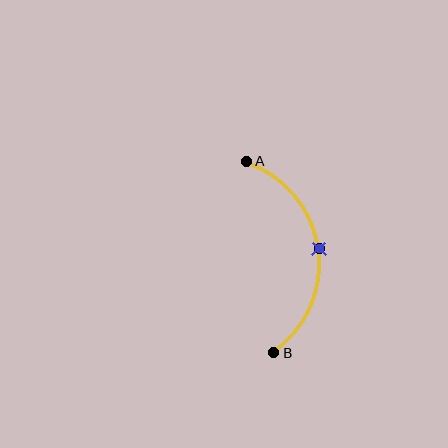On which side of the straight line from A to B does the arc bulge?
The arc bulges to the right of the straight line connecting A and B.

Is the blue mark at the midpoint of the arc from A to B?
Yes. The blue mark lies on the arc at equal arc-length from both A and B — it is the arc midpoint.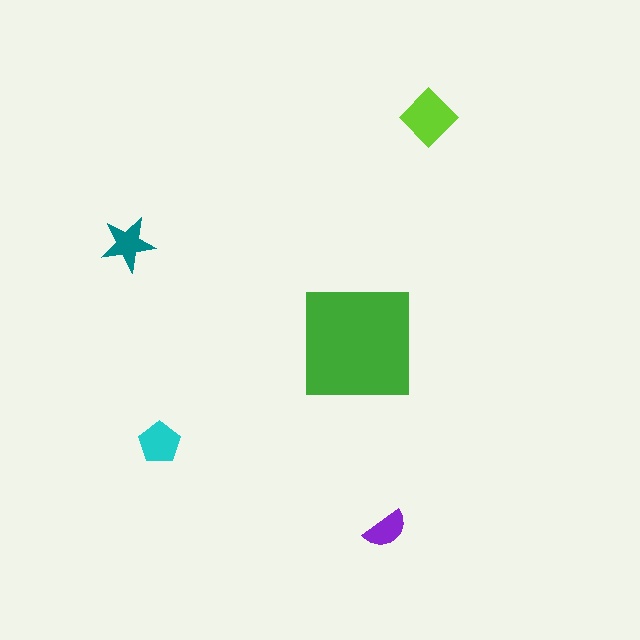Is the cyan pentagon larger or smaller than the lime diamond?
Smaller.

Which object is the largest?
The green square.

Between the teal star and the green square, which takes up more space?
The green square.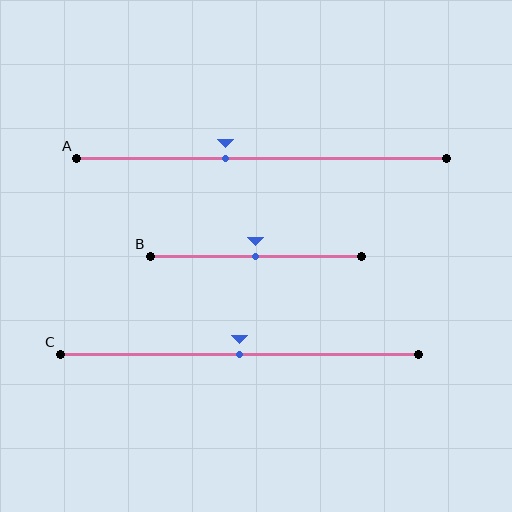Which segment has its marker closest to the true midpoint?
Segment B has its marker closest to the true midpoint.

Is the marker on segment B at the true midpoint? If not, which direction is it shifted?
Yes, the marker on segment B is at the true midpoint.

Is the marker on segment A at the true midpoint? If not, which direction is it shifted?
No, the marker on segment A is shifted to the left by about 10% of the segment length.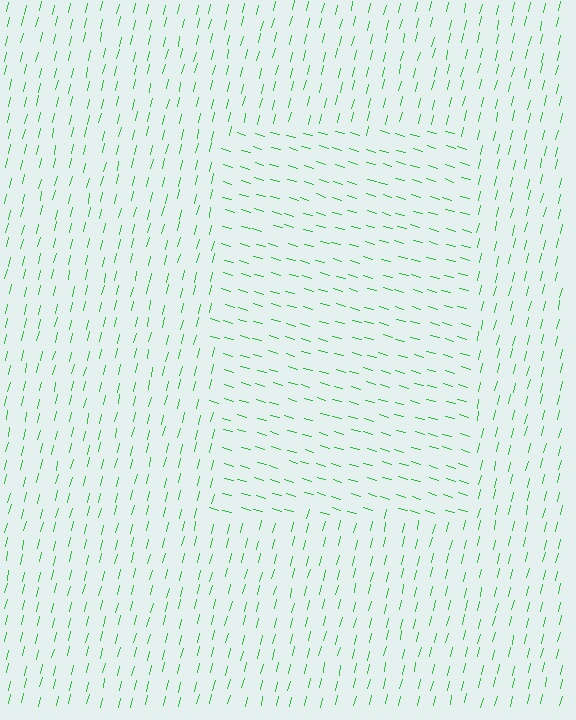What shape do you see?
I see a rectangle.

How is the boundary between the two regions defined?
The boundary is defined purely by a change in line orientation (approximately 87 degrees difference). All lines are the same color and thickness.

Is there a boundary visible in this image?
Yes, there is a texture boundary formed by a change in line orientation.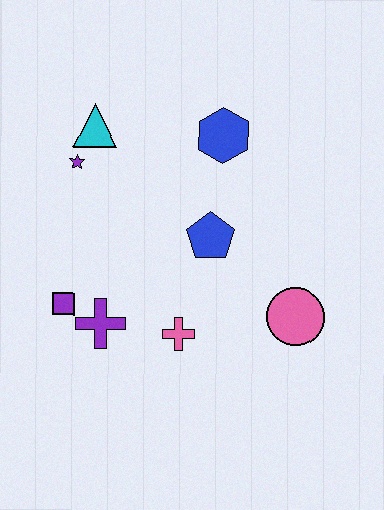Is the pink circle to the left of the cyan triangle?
No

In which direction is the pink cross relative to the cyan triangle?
The pink cross is below the cyan triangle.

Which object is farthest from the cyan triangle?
The pink circle is farthest from the cyan triangle.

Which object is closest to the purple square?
The purple cross is closest to the purple square.